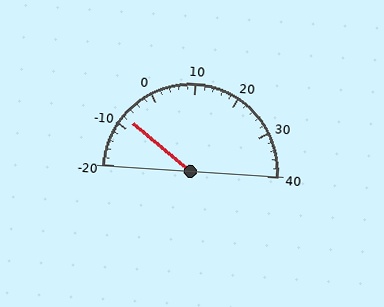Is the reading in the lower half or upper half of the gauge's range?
The reading is in the lower half of the range (-20 to 40).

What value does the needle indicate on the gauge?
The needle indicates approximately -8.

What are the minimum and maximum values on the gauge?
The gauge ranges from -20 to 40.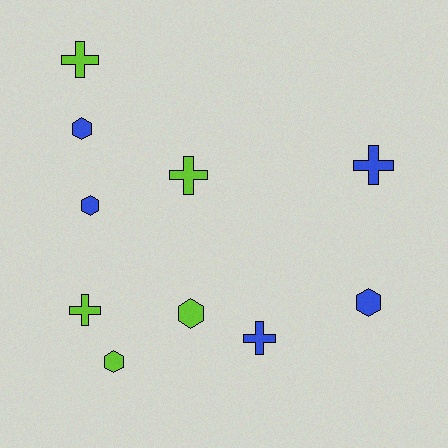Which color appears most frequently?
Lime, with 5 objects.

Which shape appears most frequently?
Hexagon, with 5 objects.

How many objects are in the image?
There are 10 objects.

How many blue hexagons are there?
There are 3 blue hexagons.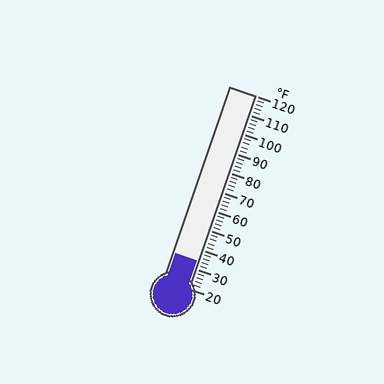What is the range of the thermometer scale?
The thermometer scale ranges from 20°F to 120°F.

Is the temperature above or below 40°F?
The temperature is below 40°F.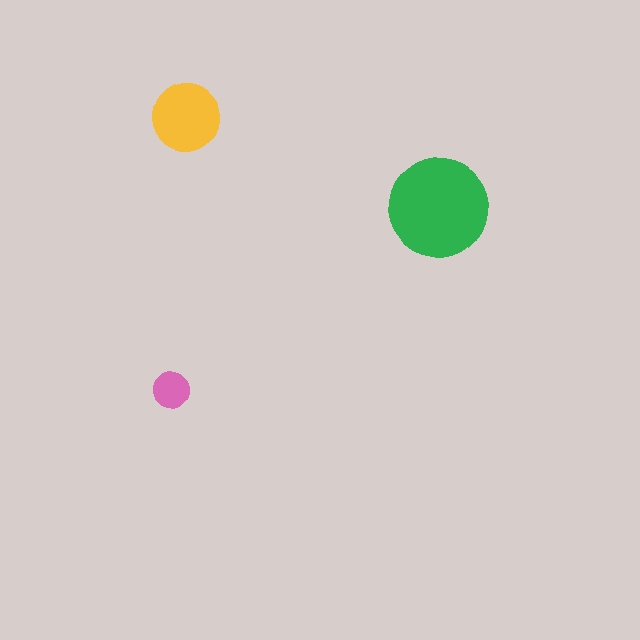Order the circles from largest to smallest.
the green one, the yellow one, the pink one.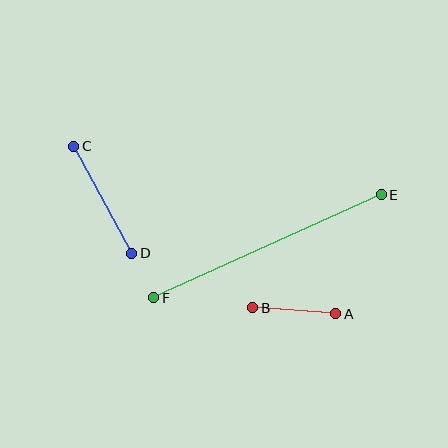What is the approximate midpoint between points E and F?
The midpoint is at approximately (268, 246) pixels.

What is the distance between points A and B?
The distance is approximately 83 pixels.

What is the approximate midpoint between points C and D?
The midpoint is at approximately (103, 200) pixels.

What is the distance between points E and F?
The distance is approximately 250 pixels.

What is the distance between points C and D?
The distance is approximately 121 pixels.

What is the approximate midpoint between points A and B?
The midpoint is at approximately (294, 311) pixels.